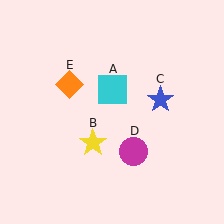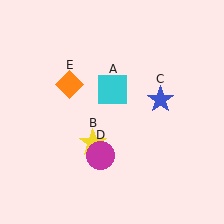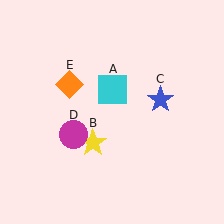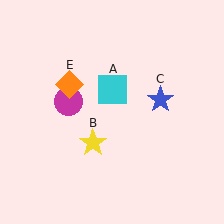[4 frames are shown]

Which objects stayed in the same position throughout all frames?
Cyan square (object A) and yellow star (object B) and blue star (object C) and orange diamond (object E) remained stationary.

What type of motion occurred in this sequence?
The magenta circle (object D) rotated clockwise around the center of the scene.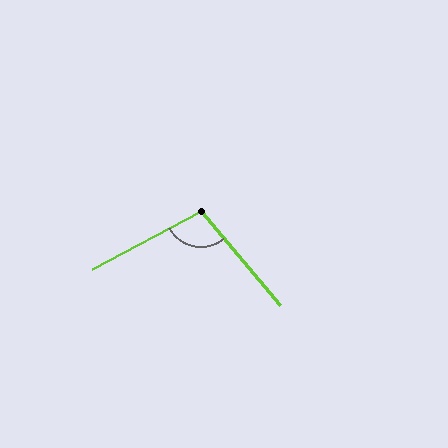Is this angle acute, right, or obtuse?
It is obtuse.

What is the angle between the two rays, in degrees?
Approximately 102 degrees.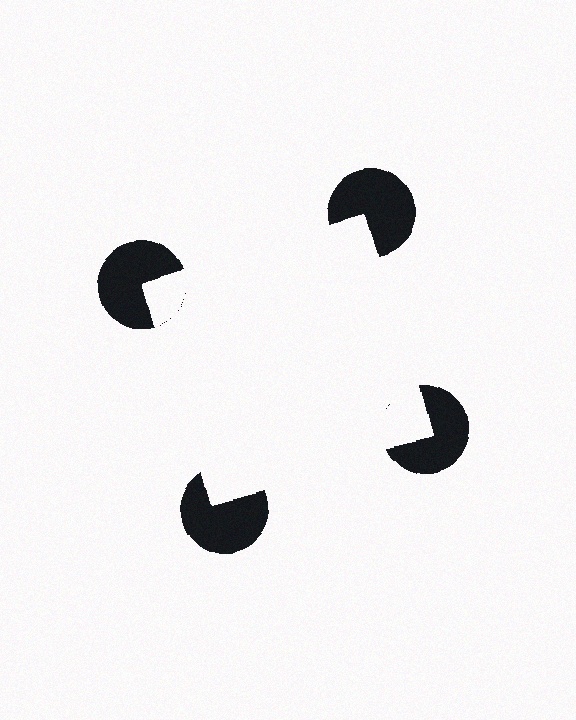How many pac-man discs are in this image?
There are 4 — one at each vertex of the illusory square.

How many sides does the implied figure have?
4 sides.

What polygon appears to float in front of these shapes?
An illusory square — its edges are inferred from the aligned wedge cuts in the pac-man discs, not physically drawn.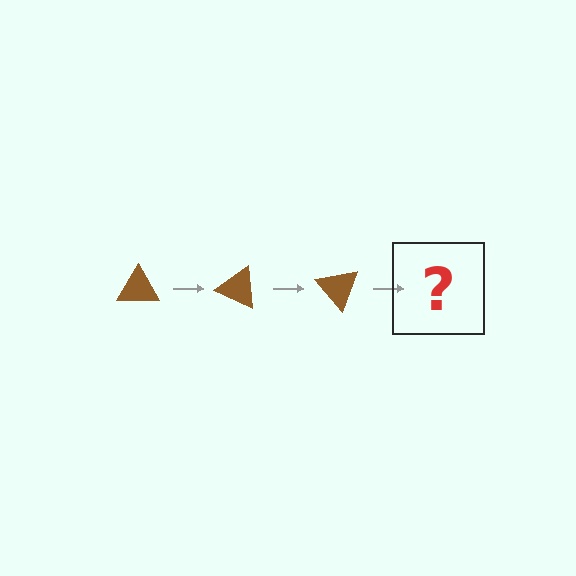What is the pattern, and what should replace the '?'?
The pattern is that the triangle rotates 25 degrees each step. The '?' should be a brown triangle rotated 75 degrees.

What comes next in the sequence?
The next element should be a brown triangle rotated 75 degrees.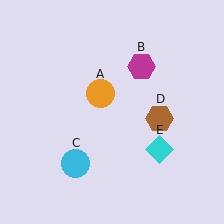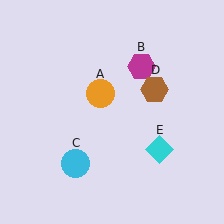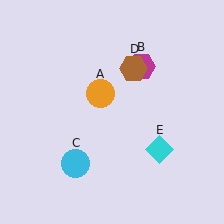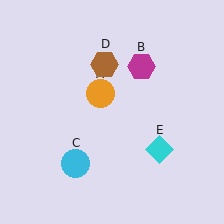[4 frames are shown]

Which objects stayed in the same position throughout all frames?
Orange circle (object A) and magenta hexagon (object B) and cyan circle (object C) and cyan diamond (object E) remained stationary.